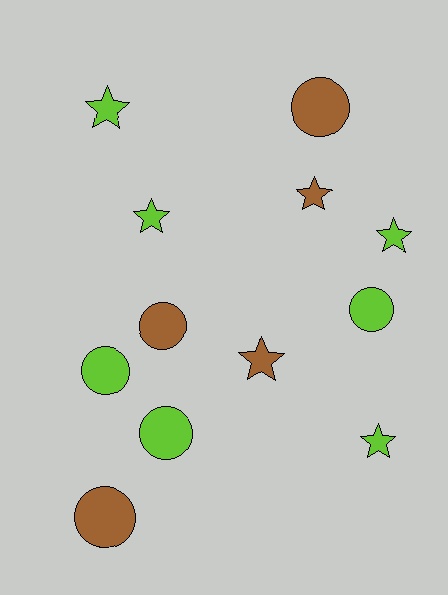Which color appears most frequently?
Lime, with 7 objects.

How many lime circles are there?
There are 3 lime circles.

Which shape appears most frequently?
Circle, with 6 objects.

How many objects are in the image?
There are 12 objects.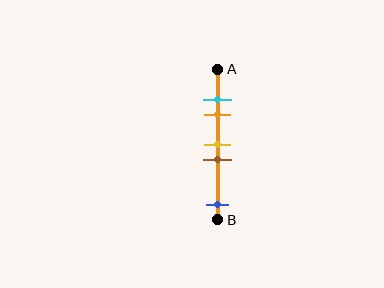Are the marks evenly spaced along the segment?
No, the marks are not evenly spaced.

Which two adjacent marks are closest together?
The cyan and orange marks are the closest adjacent pair.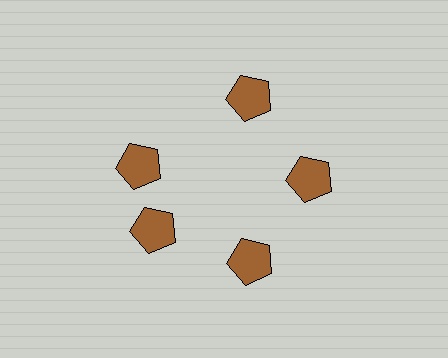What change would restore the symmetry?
The symmetry would be restored by rotating it back into even spacing with its neighbors so that all 5 pentagons sit at equal angles and equal distance from the center.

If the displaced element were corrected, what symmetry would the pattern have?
It would have 5-fold rotational symmetry — the pattern would map onto itself every 72 degrees.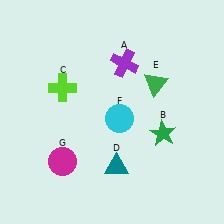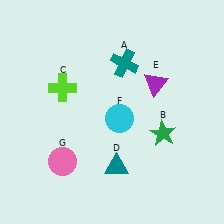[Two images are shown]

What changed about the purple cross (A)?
In Image 1, A is purple. In Image 2, it changed to teal.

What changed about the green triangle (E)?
In Image 1, E is green. In Image 2, it changed to purple.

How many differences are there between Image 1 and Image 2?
There are 3 differences between the two images.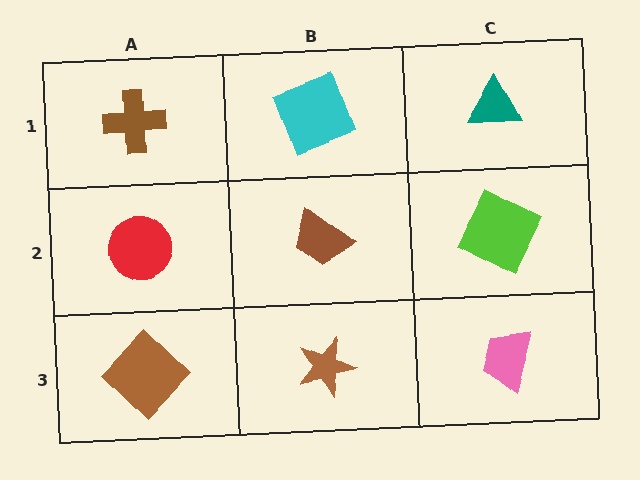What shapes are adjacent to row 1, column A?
A red circle (row 2, column A), a cyan square (row 1, column B).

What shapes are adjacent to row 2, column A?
A brown cross (row 1, column A), a brown diamond (row 3, column A), a brown trapezoid (row 2, column B).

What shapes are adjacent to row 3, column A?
A red circle (row 2, column A), a brown star (row 3, column B).